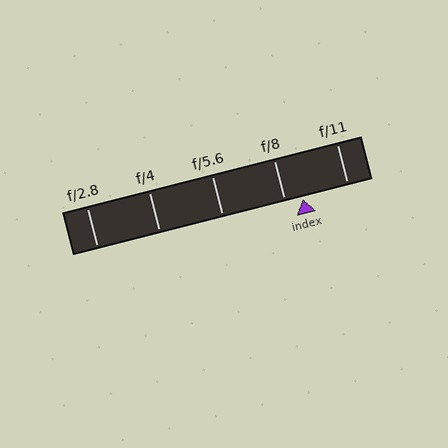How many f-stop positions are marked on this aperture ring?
There are 5 f-stop positions marked.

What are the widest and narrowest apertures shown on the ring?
The widest aperture shown is f/2.8 and the narrowest is f/11.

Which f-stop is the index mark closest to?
The index mark is closest to f/8.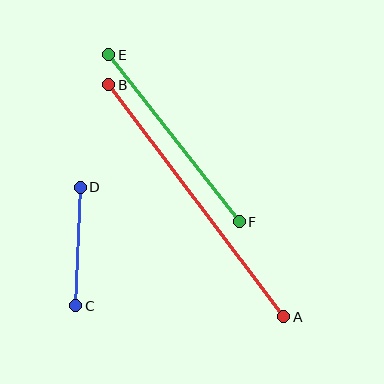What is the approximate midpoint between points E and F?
The midpoint is at approximately (174, 138) pixels.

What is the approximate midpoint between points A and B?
The midpoint is at approximately (196, 201) pixels.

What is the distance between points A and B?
The distance is approximately 291 pixels.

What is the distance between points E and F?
The distance is approximately 212 pixels.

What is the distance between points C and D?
The distance is approximately 118 pixels.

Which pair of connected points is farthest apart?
Points A and B are farthest apart.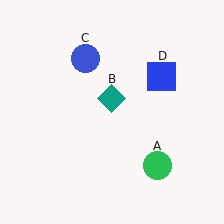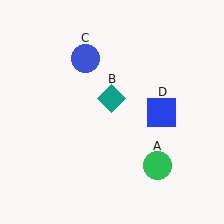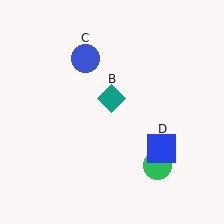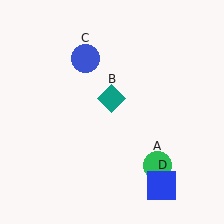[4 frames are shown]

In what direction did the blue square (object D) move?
The blue square (object D) moved down.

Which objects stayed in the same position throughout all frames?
Green circle (object A) and teal diamond (object B) and blue circle (object C) remained stationary.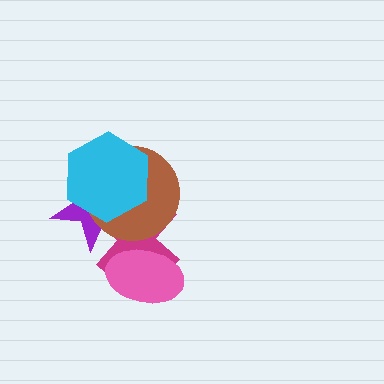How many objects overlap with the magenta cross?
4 objects overlap with the magenta cross.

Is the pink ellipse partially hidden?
No, no other shape covers it.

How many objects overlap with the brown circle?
3 objects overlap with the brown circle.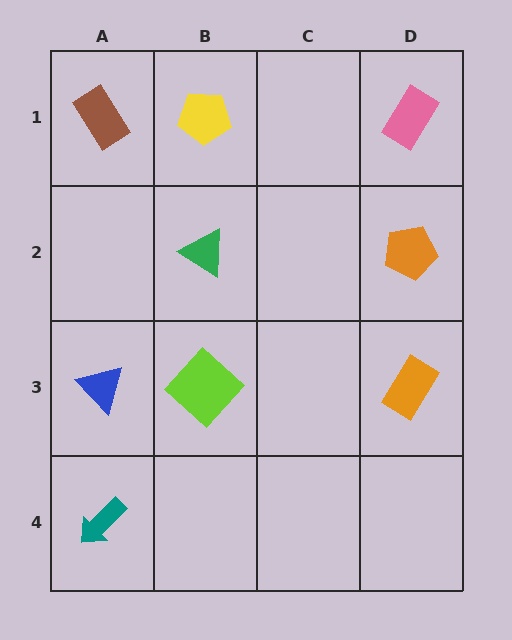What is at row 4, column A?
A teal arrow.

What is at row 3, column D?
An orange rectangle.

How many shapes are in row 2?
2 shapes.